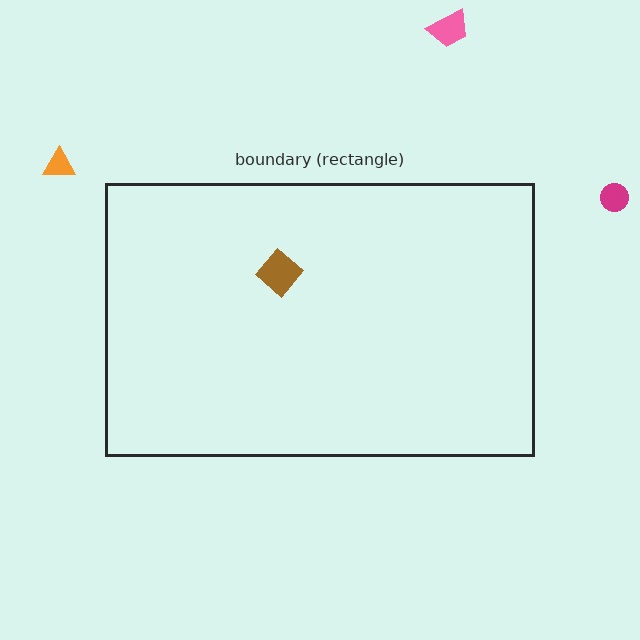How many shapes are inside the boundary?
1 inside, 3 outside.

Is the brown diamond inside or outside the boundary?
Inside.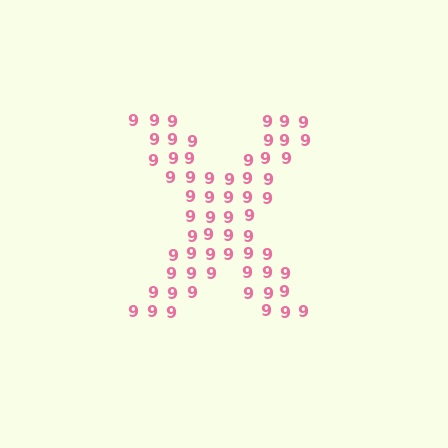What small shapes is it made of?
It is made of small digit 9's.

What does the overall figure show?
The overall figure shows the letter X.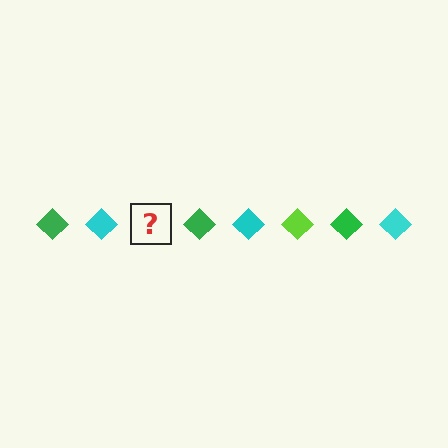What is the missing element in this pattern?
The missing element is a lime diamond.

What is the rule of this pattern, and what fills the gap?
The rule is that the pattern cycles through green, cyan, lime diamonds. The gap should be filled with a lime diamond.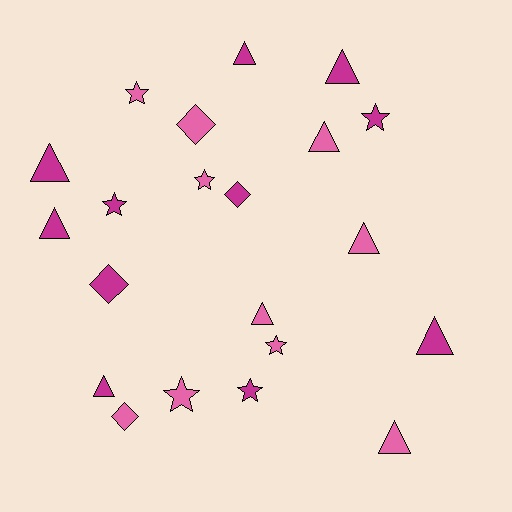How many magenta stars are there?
There are 3 magenta stars.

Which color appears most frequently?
Magenta, with 11 objects.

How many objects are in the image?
There are 21 objects.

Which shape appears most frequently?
Triangle, with 10 objects.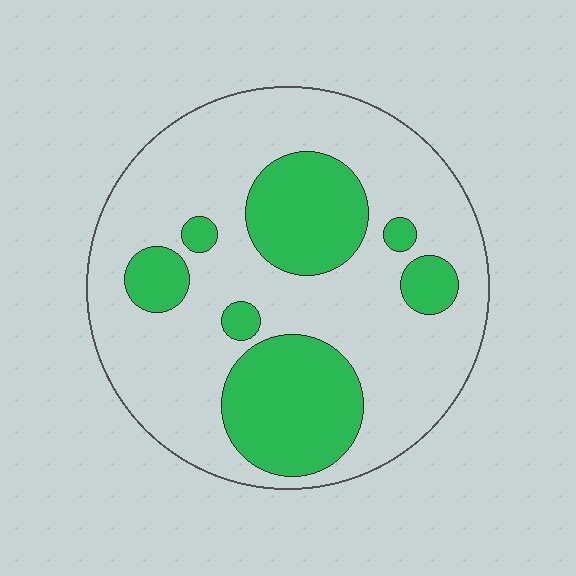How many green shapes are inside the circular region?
7.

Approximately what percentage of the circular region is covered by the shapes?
Approximately 30%.